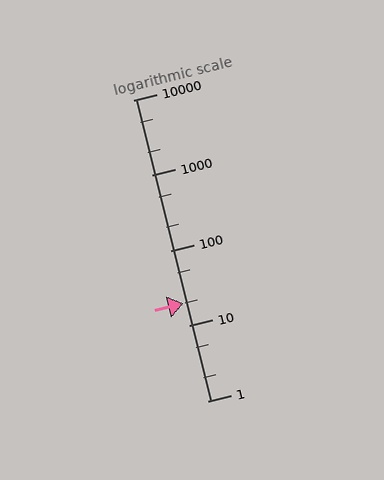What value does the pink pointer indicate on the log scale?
The pointer indicates approximately 20.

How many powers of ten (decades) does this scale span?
The scale spans 4 decades, from 1 to 10000.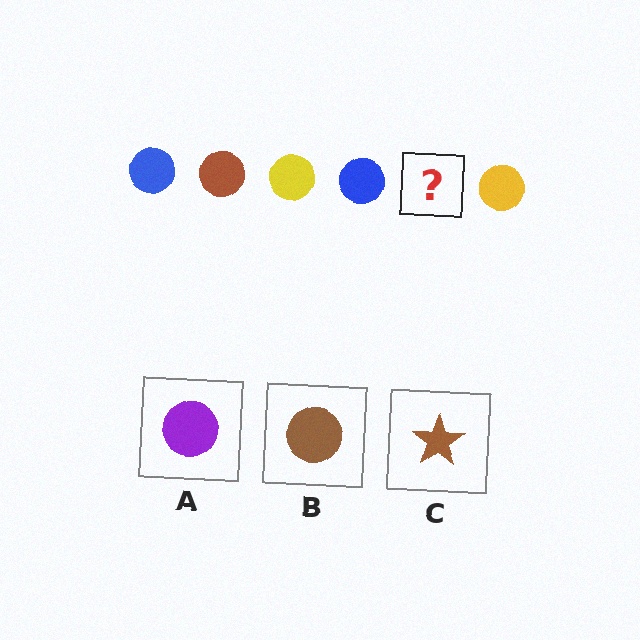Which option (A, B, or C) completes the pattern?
B.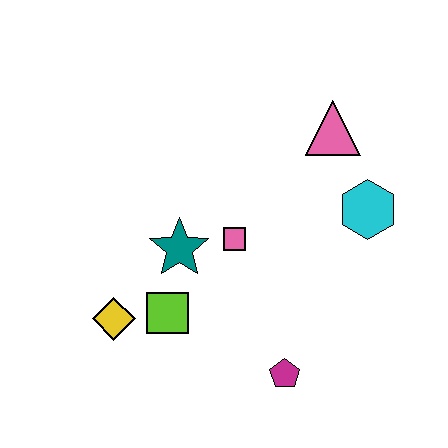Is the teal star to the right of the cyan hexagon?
No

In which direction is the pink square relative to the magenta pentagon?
The pink square is above the magenta pentagon.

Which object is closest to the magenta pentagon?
The lime square is closest to the magenta pentagon.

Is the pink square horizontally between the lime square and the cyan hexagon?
Yes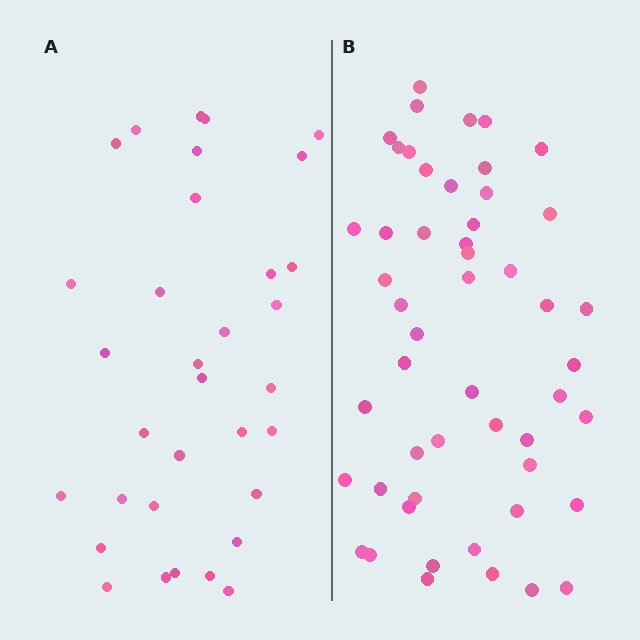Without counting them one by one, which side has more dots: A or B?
Region B (the right region) has more dots.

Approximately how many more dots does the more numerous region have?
Region B has approximately 20 more dots than region A.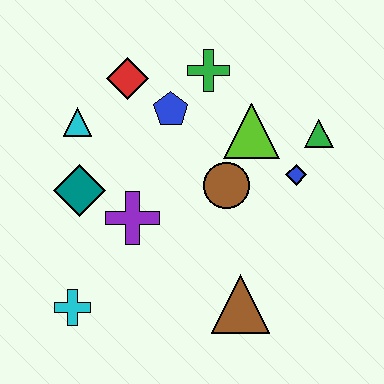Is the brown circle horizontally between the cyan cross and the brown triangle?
Yes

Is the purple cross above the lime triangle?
No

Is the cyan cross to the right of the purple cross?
No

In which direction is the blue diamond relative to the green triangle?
The blue diamond is below the green triangle.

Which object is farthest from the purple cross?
The green triangle is farthest from the purple cross.